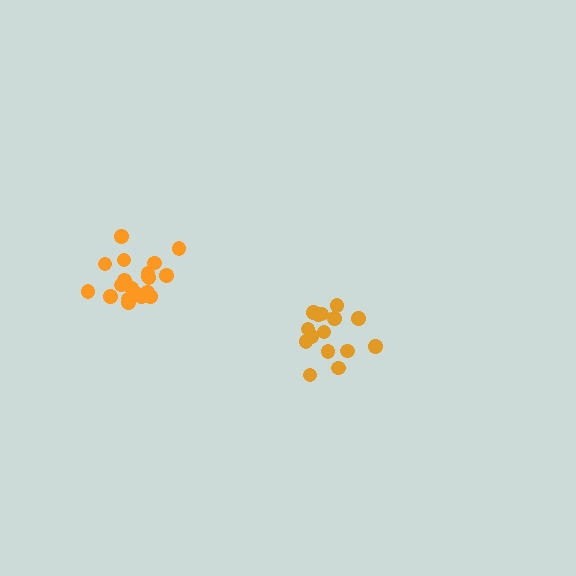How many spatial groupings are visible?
There are 2 spatial groupings.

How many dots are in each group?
Group 1: 20 dots, Group 2: 15 dots (35 total).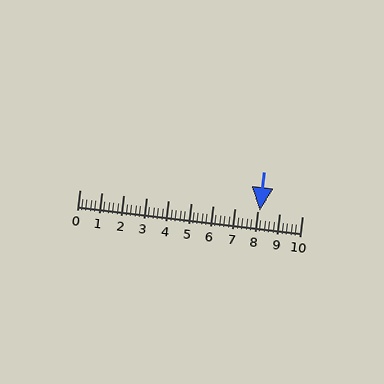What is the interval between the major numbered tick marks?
The major tick marks are spaced 1 units apart.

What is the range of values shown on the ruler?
The ruler shows values from 0 to 10.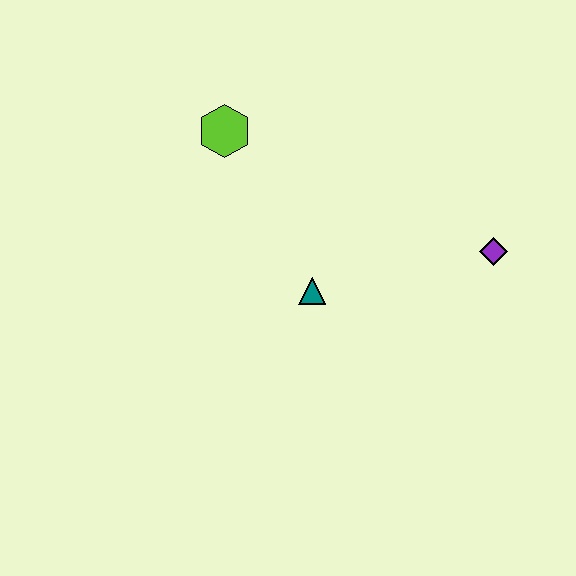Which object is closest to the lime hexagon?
The teal triangle is closest to the lime hexagon.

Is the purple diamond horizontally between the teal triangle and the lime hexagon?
No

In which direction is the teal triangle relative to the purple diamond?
The teal triangle is to the left of the purple diamond.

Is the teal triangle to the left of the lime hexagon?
No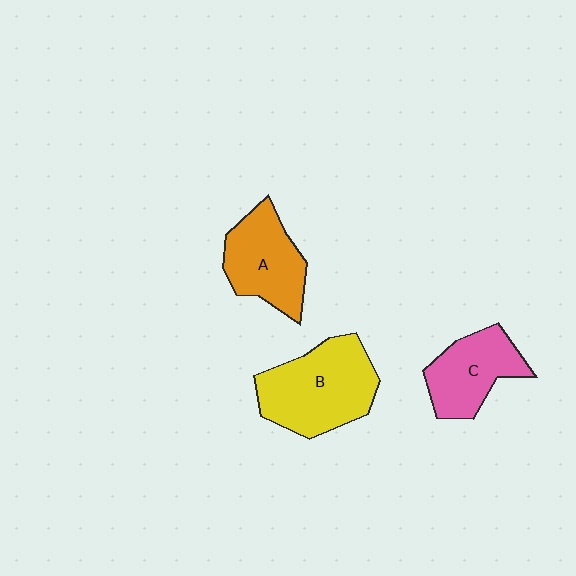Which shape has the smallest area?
Shape C (pink).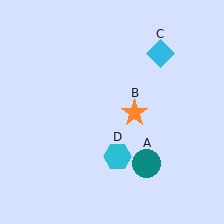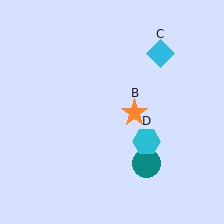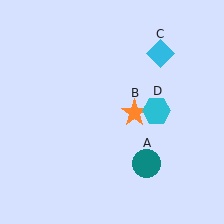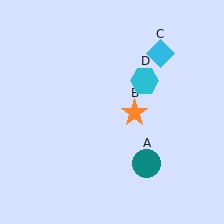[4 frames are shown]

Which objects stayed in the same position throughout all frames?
Teal circle (object A) and orange star (object B) and cyan diamond (object C) remained stationary.